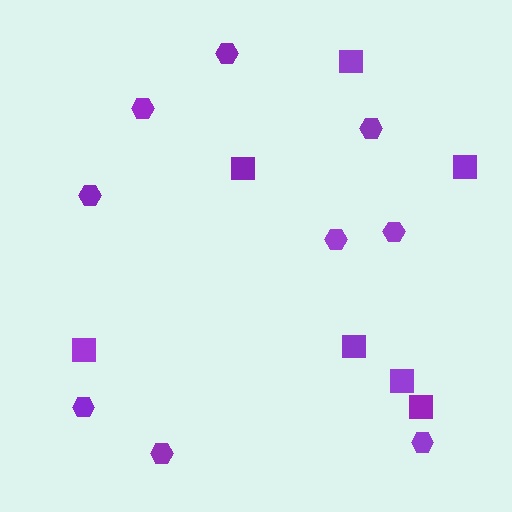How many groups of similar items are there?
There are 2 groups: one group of hexagons (9) and one group of squares (7).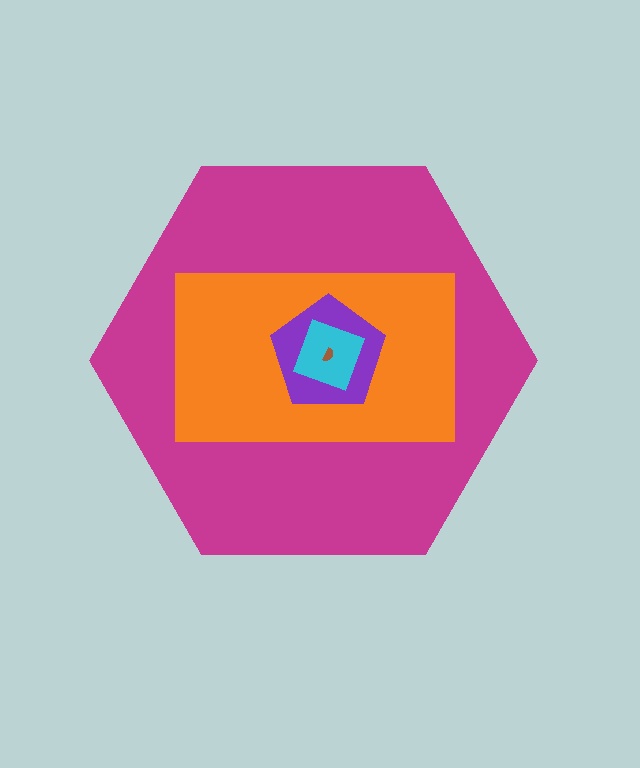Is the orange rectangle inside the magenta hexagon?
Yes.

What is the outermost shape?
The magenta hexagon.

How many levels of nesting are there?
5.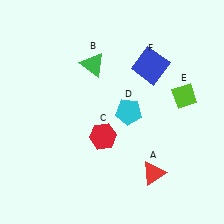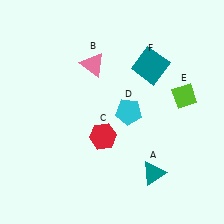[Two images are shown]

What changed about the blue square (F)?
In Image 1, F is blue. In Image 2, it changed to teal.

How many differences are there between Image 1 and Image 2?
There are 3 differences between the two images.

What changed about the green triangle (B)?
In Image 1, B is green. In Image 2, it changed to pink.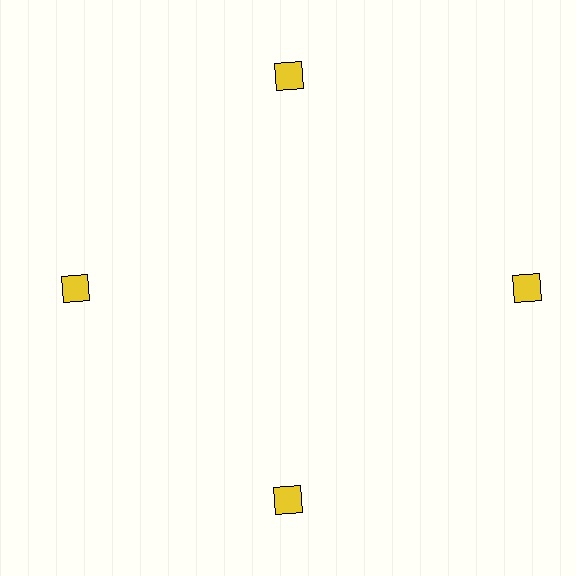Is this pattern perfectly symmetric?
No. The 4 yellow diamonds are arranged in a ring, but one element near the 3 o'clock position is pushed outward from the center, breaking the 4-fold rotational symmetry.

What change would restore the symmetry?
The symmetry would be restored by moving it inward, back onto the ring so that all 4 diamonds sit at equal angles and equal distance from the center.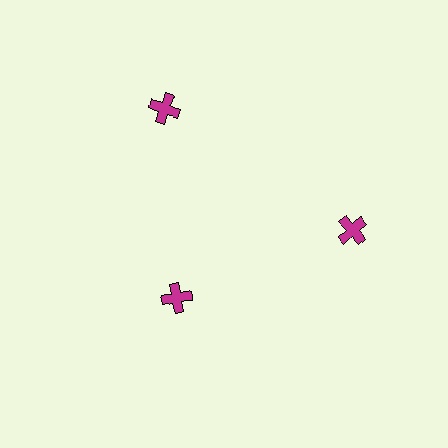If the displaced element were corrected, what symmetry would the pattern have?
It would have 3-fold rotational symmetry — the pattern would map onto itself every 120 degrees.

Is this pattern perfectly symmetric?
No. The 3 magenta crosses are arranged in a ring, but one element near the 7 o'clock position is pulled inward toward the center, breaking the 3-fold rotational symmetry.